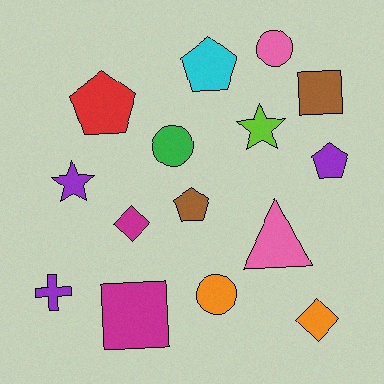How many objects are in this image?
There are 15 objects.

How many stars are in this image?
There are 2 stars.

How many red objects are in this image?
There is 1 red object.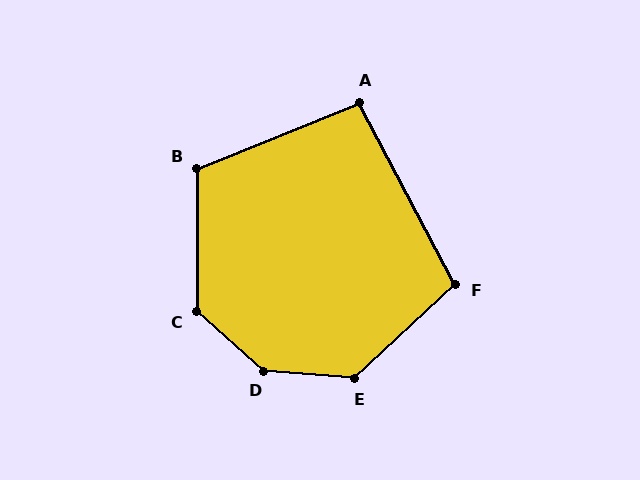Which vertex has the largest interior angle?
D, at approximately 143 degrees.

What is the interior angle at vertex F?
Approximately 105 degrees (obtuse).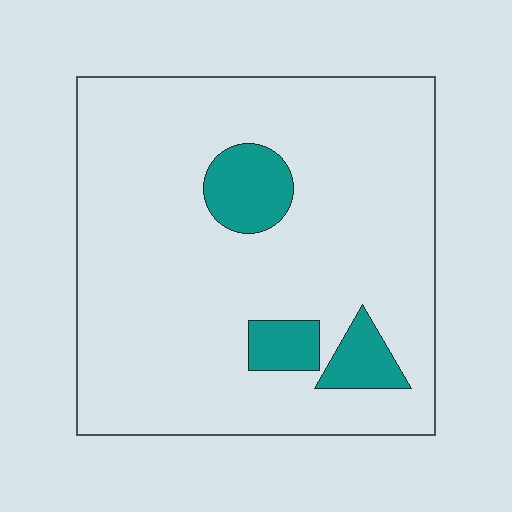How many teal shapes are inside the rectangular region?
3.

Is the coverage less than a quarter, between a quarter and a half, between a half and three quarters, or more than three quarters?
Less than a quarter.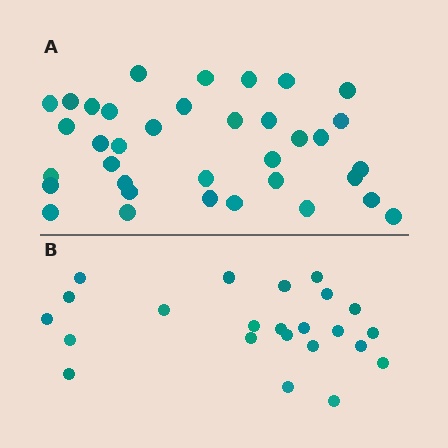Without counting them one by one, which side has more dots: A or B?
Region A (the top region) has more dots.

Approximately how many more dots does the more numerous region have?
Region A has approximately 15 more dots than region B.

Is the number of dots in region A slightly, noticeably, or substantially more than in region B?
Region A has substantially more. The ratio is roughly 1.6 to 1.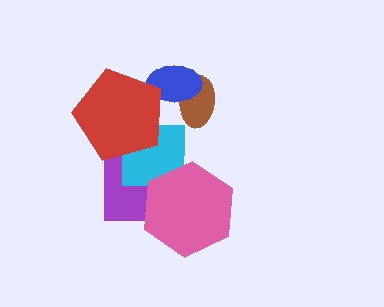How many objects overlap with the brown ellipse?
1 object overlaps with the brown ellipse.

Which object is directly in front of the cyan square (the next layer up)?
The red pentagon is directly in front of the cyan square.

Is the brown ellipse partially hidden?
Yes, it is partially covered by another shape.